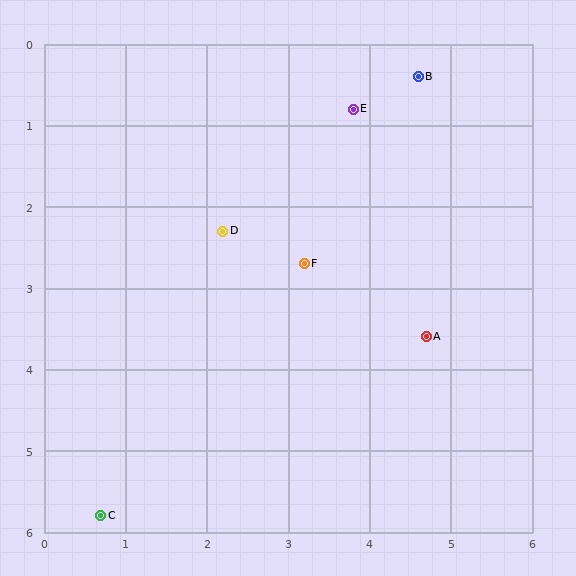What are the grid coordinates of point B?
Point B is at approximately (4.6, 0.4).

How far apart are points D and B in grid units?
Points D and B are about 3.1 grid units apart.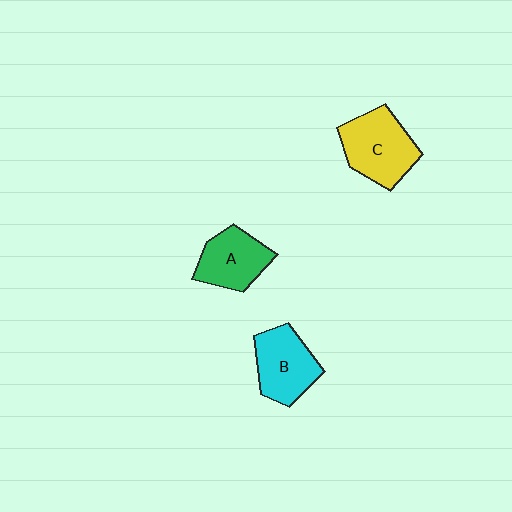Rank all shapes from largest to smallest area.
From largest to smallest: C (yellow), B (cyan), A (green).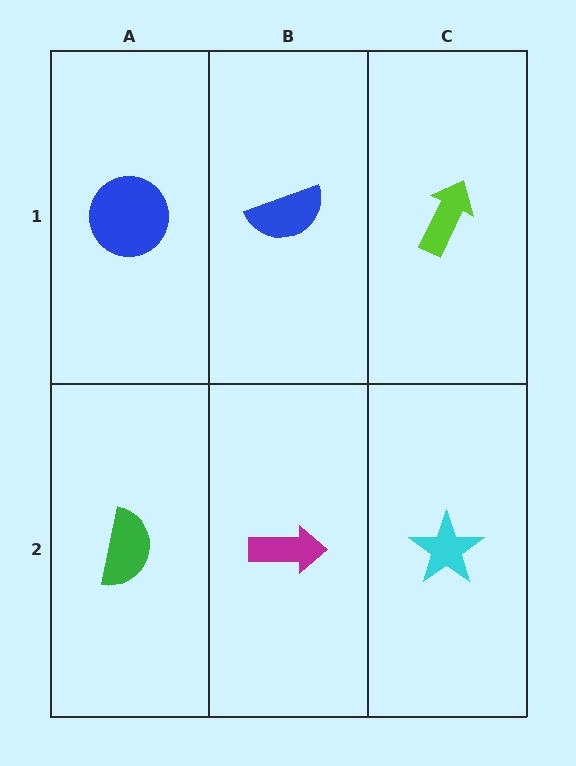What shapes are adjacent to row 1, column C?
A cyan star (row 2, column C), a blue semicircle (row 1, column B).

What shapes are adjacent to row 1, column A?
A green semicircle (row 2, column A), a blue semicircle (row 1, column B).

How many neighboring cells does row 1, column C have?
2.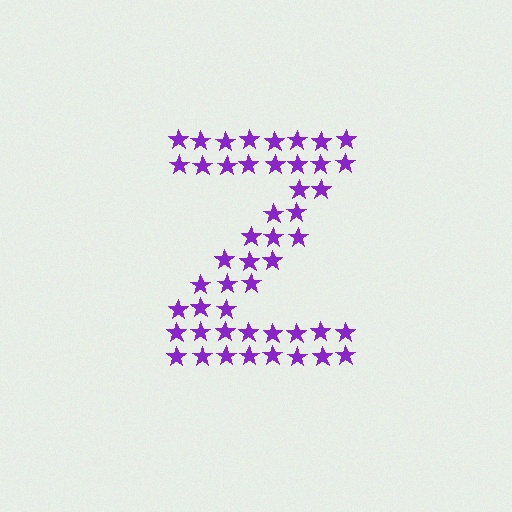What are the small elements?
The small elements are stars.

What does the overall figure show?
The overall figure shows the letter Z.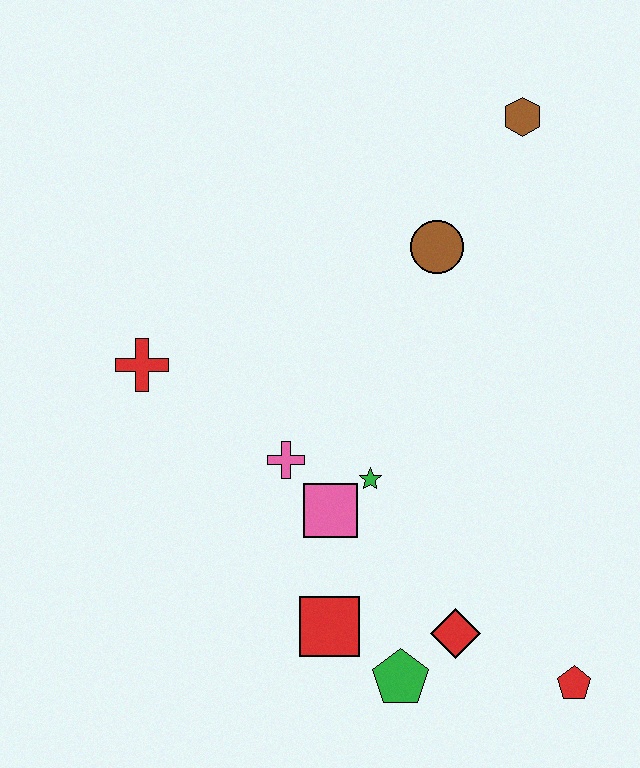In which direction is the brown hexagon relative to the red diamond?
The brown hexagon is above the red diamond.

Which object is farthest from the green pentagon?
The brown hexagon is farthest from the green pentagon.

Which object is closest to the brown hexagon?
The brown circle is closest to the brown hexagon.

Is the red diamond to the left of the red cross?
No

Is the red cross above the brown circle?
No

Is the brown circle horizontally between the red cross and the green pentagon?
No